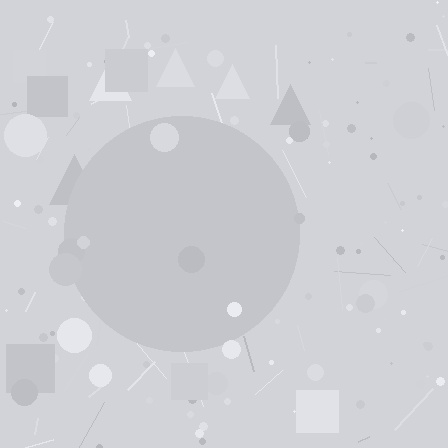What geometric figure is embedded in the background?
A circle is embedded in the background.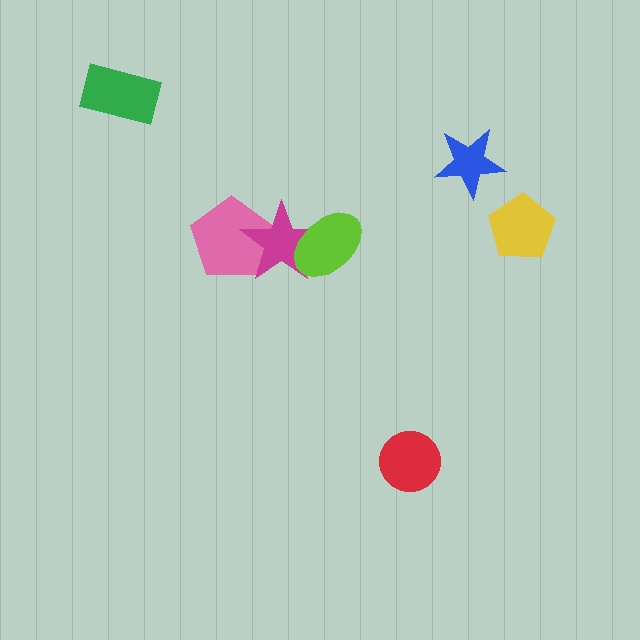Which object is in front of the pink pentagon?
The magenta star is in front of the pink pentagon.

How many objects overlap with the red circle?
0 objects overlap with the red circle.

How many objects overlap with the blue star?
0 objects overlap with the blue star.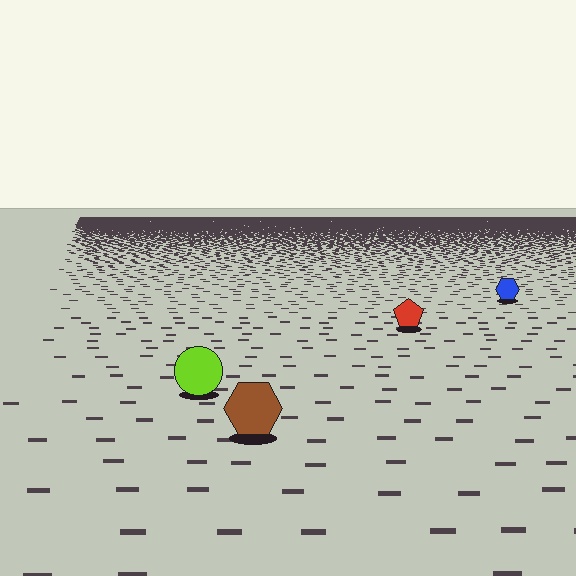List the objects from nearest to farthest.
From nearest to farthest: the brown hexagon, the lime circle, the red pentagon, the blue hexagon.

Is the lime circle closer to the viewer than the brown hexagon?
No. The brown hexagon is closer — you can tell from the texture gradient: the ground texture is coarser near it.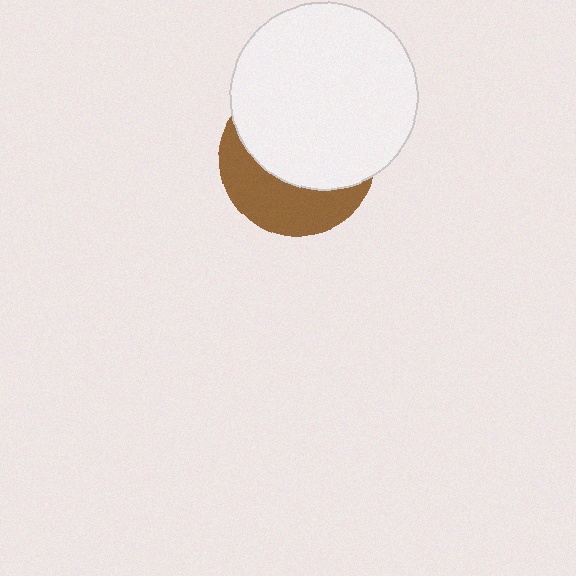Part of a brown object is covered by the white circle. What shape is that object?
It is a circle.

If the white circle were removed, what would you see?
You would see the complete brown circle.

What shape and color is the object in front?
The object in front is a white circle.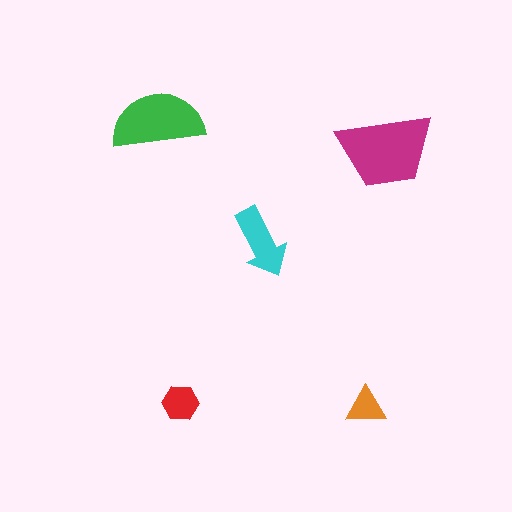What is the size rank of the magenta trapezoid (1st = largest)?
1st.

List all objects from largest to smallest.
The magenta trapezoid, the green semicircle, the cyan arrow, the red hexagon, the orange triangle.